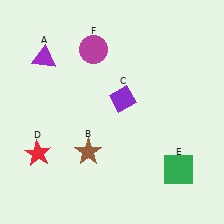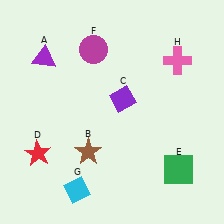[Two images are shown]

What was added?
A cyan diamond (G), a pink cross (H) were added in Image 2.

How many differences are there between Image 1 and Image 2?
There are 2 differences between the two images.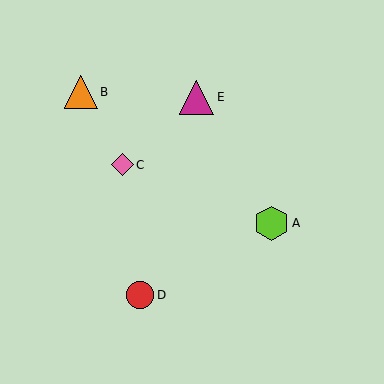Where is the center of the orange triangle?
The center of the orange triangle is at (81, 92).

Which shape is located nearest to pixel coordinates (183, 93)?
The magenta triangle (labeled E) at (197, 97) is nearest to that location.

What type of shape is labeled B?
Shape B is an orange triangle.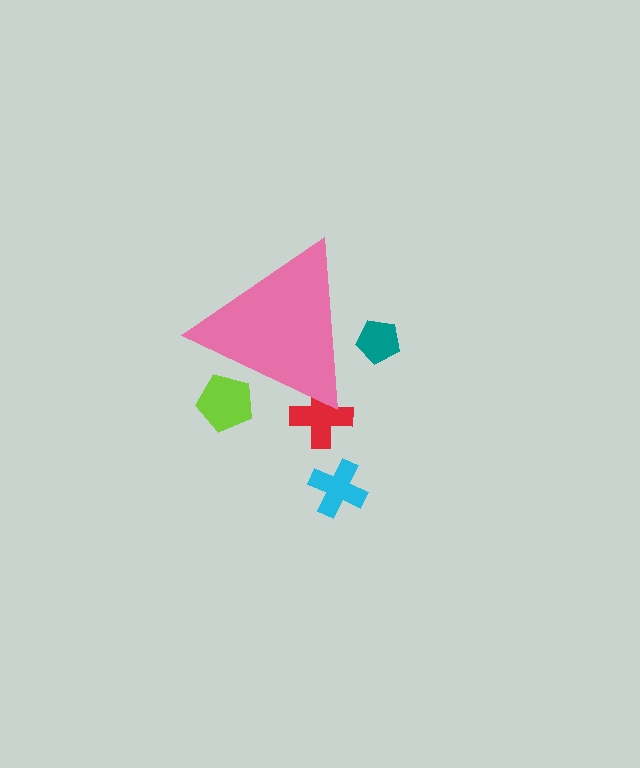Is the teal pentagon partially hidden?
Yes, the teal pentagon is partially hidden behind the pink triangle.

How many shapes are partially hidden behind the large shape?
3 shapes are partially hidden.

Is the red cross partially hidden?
Yes, the red cross is partially hidden behind the pink triangle.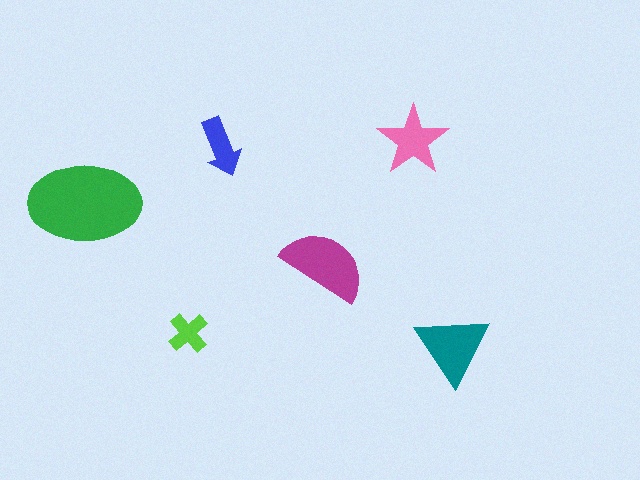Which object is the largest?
The green ellipse.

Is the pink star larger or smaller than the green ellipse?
Smaller.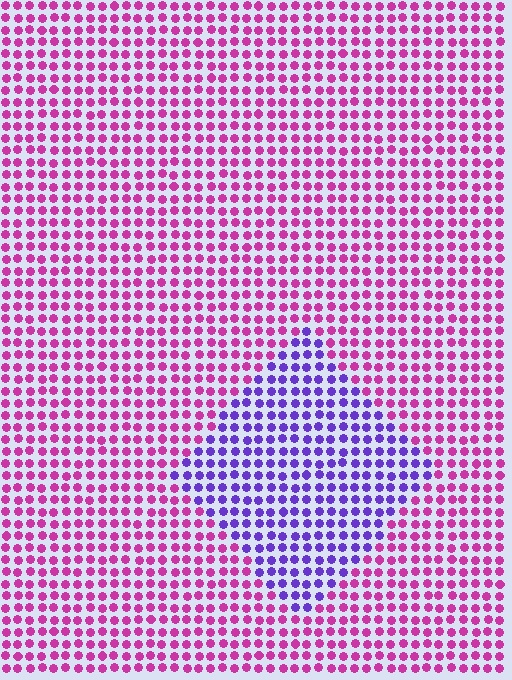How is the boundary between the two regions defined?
The boundary is defined purely by a slight shift in hue (about 55 degrees). Spacing, size, and orientation are identical on both sides.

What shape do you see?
I see a diamond.